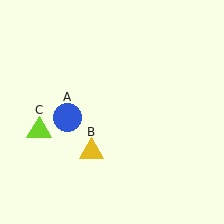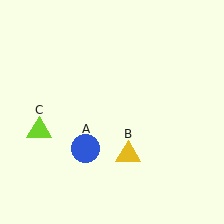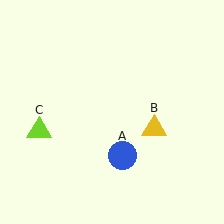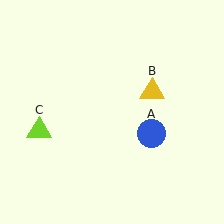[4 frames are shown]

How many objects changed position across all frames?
2 objects changed position: blue circle (object A), yellow triangle (object B).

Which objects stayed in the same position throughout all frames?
Lime triangle (object C) remained stationary.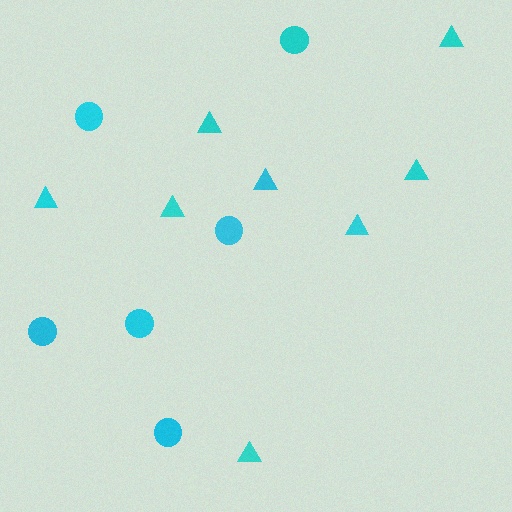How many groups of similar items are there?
There are 2 groups: one group of triangles (8) and one group of circles (6).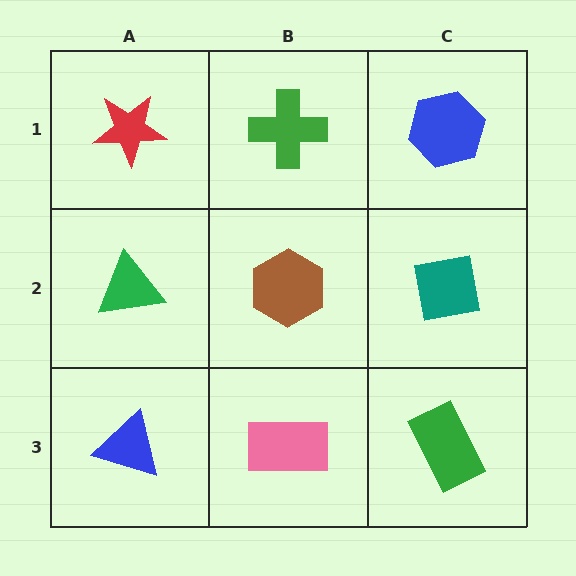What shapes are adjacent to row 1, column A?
A green triangle (row 2, column A), a green cross (row 1, column B).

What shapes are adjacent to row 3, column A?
A green triangle (row 2, column A), a pink rectangle (row 3, column B).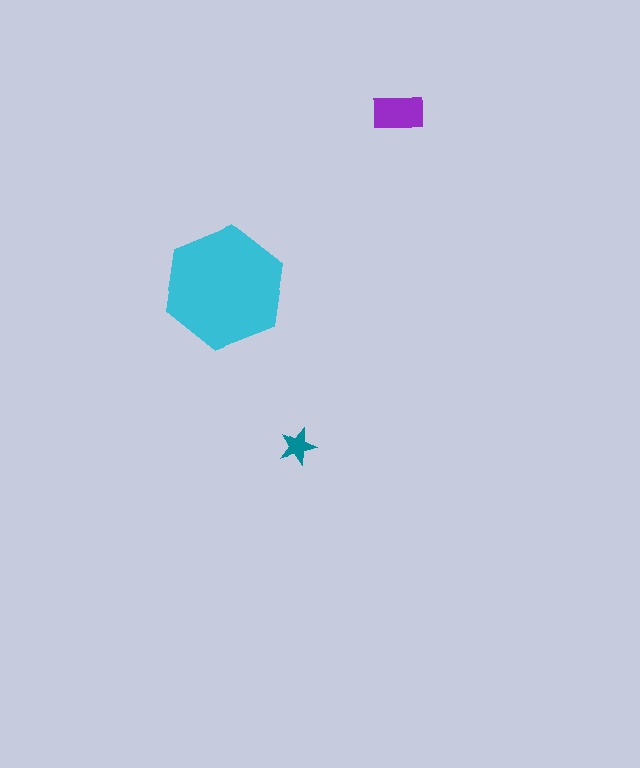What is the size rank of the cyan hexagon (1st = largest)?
1st.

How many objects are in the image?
There are 3 objects in the image.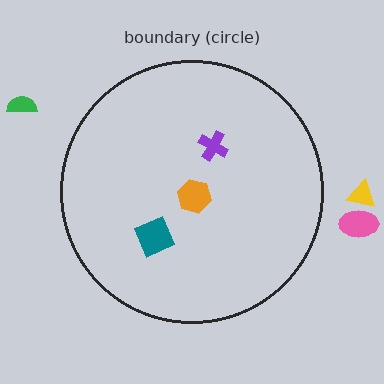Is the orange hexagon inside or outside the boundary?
Inside.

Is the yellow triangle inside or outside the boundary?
Outside.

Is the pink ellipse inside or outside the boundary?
Outside.